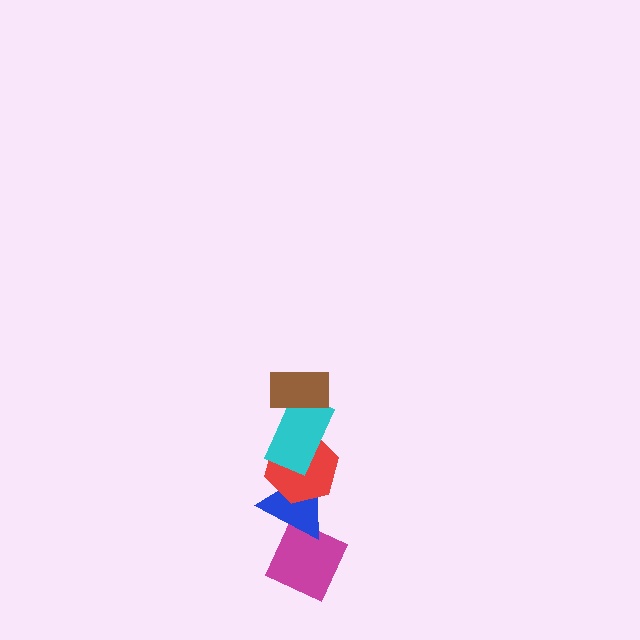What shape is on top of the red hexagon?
The cyan rectangle is on top of the red hexagon.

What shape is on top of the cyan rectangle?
The brown rectangle is on top of the cyan rectangle.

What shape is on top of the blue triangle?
The red hexagon is on top of the blue triangle.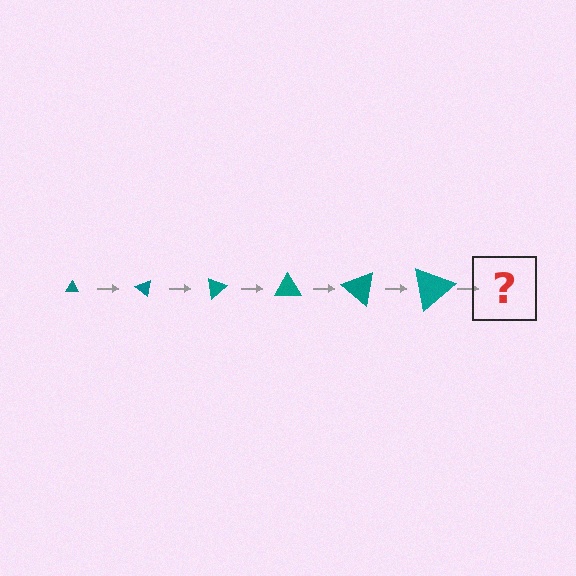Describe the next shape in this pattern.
It should be a triangle, larger than the previous one and rotated 240 degrees from the start.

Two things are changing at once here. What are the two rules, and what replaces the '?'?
The two rules are that the triangle grows larger each step and it rotates 40 degrees each step. The '?' should be a triangle, larger than the previous one and rotated 240 degrees from the start.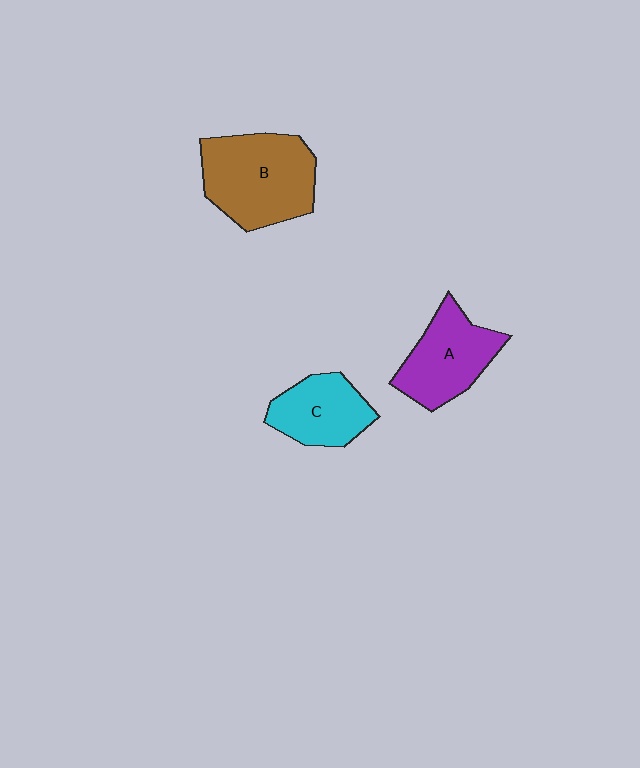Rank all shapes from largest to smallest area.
From largest to smallest: B (brown), A (purple), C (cyan).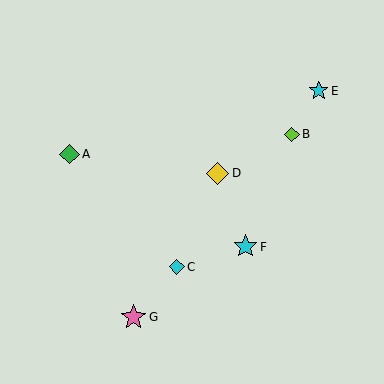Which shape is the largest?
The pink star (labeled G) is the largest.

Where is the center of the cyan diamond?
The center of the cyan diamond is at (177, 267).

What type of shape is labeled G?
Shape G is a pink star.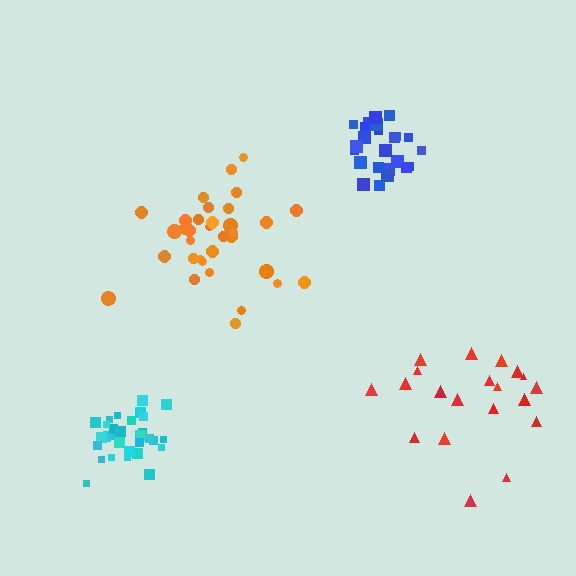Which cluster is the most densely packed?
Cyan.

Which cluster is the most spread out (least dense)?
Red.